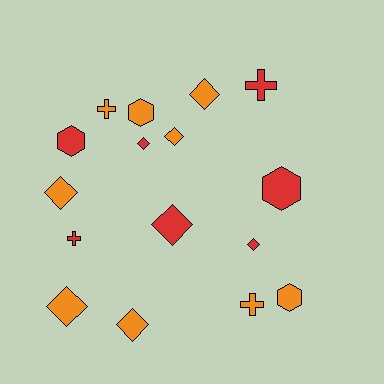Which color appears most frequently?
Orange, with 9 objects.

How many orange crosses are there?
There are 2 orange crosses.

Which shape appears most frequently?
Diamond, with 8 objects.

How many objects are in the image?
There are 16 objects.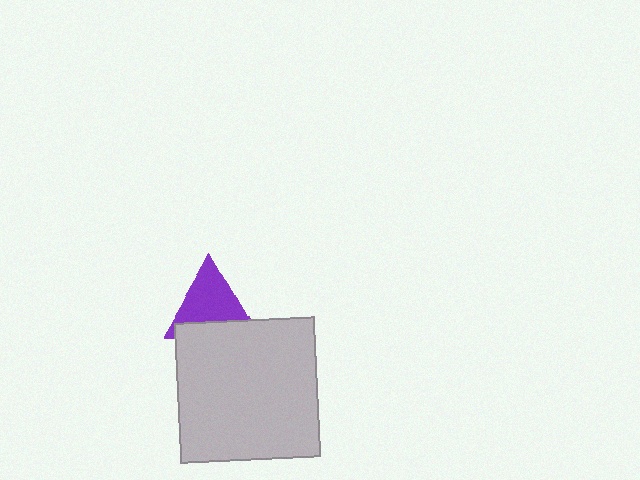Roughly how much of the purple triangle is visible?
Most of it is visible (roughly 68%).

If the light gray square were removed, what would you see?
You would see the complete purple triangle.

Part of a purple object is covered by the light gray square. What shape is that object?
It is a triangle.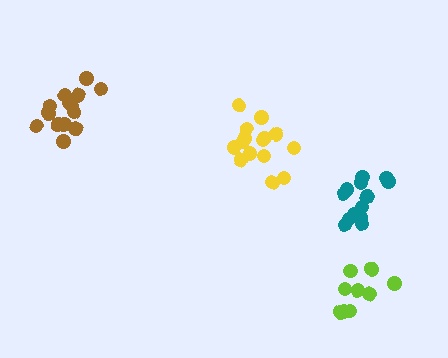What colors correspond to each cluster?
The clusters are colored: teal, yellow, lime, brown.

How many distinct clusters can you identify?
There are 4 distinct clusters.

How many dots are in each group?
Group 1: 13 dots, Group 2: 15 dots, Group 3: 9 dots, Group 4: 15 dots (52 total).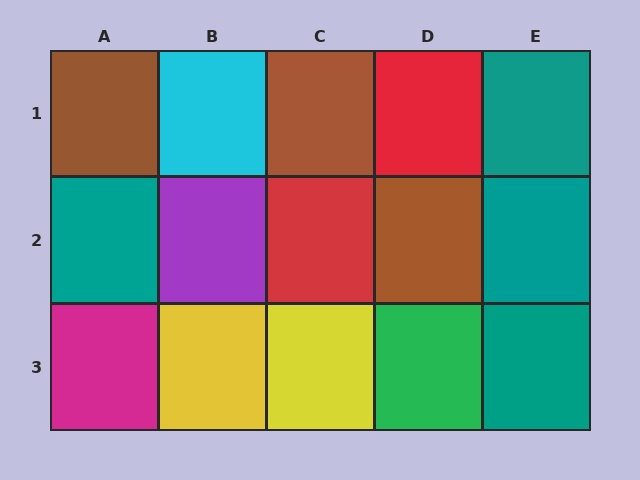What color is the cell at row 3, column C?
Yellow.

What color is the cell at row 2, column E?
Teal.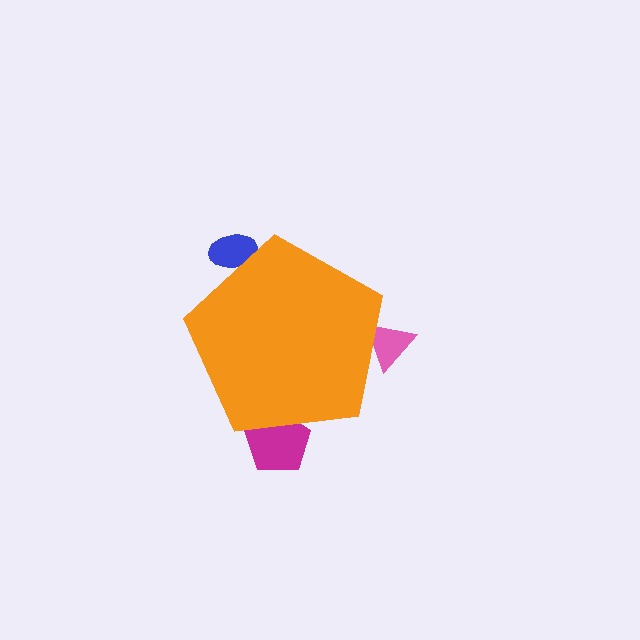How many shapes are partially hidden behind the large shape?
3 shapes are partially hidden.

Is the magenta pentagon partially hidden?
Yes, the magenta pentagon is partially hidden behind the orange pentagon.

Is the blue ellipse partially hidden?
Yes, the blue ellipse is partially hidden behind the orange pentagon.